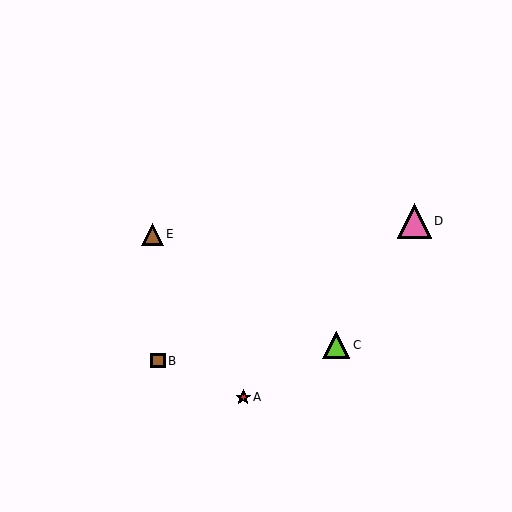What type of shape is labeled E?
Shape E is a brown triangle.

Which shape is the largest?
The pink triangle (labeled D) is the largest.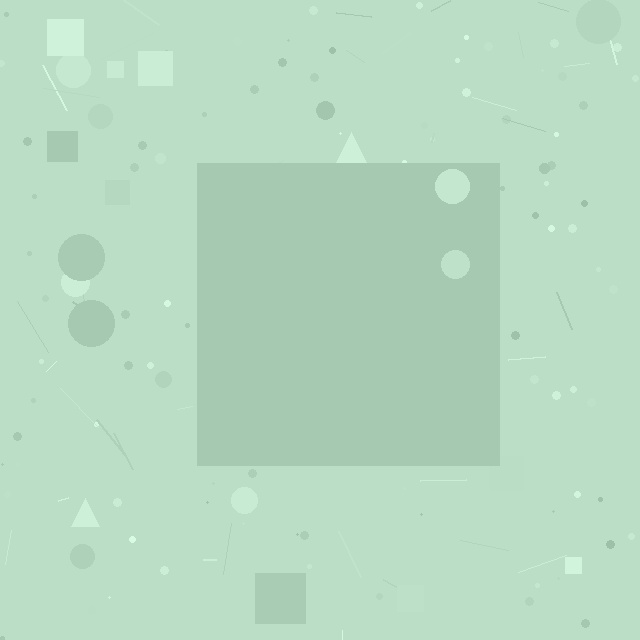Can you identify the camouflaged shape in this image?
The camouflaged shape is a square.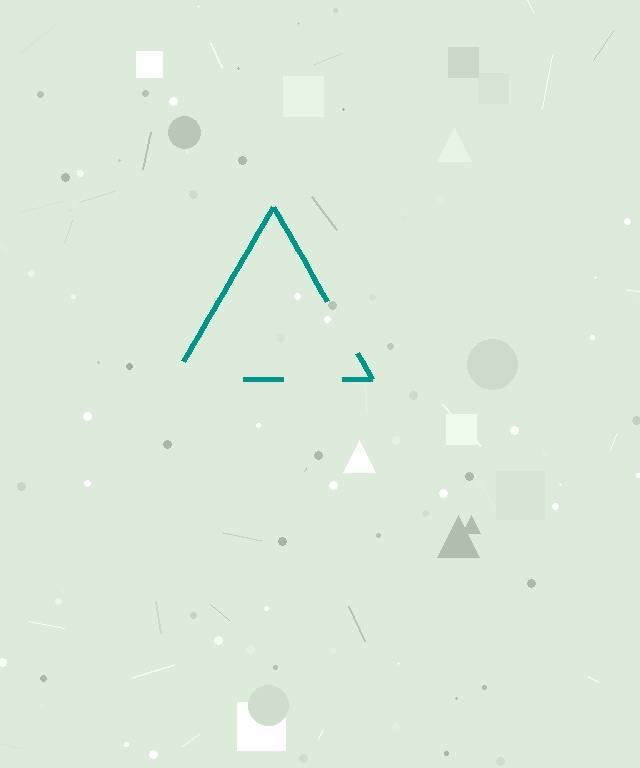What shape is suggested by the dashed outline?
The dashed outline suggests a triangle.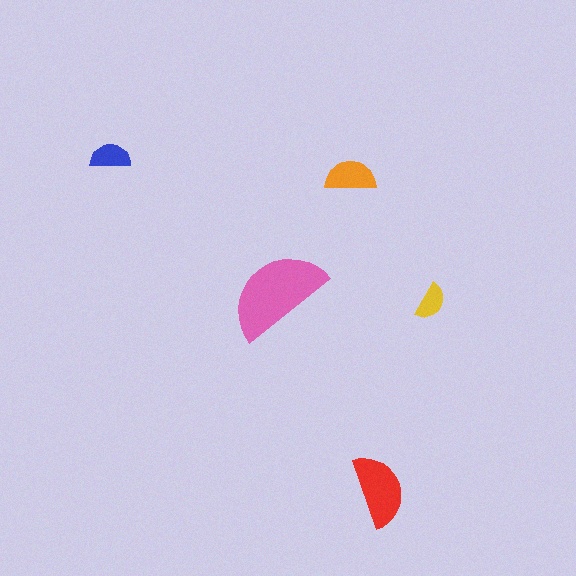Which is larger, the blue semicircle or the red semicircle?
The red one.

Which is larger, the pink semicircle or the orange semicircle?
The pink one.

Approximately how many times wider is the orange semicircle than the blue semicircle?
About 1.5 times wider.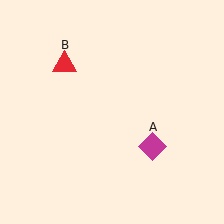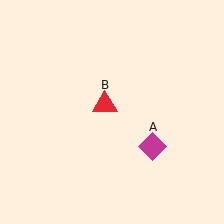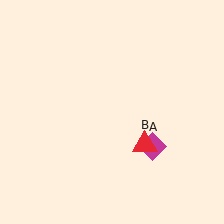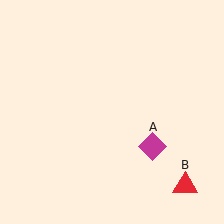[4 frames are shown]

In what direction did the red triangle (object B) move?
The red triangle (object B) moved down and to the right.